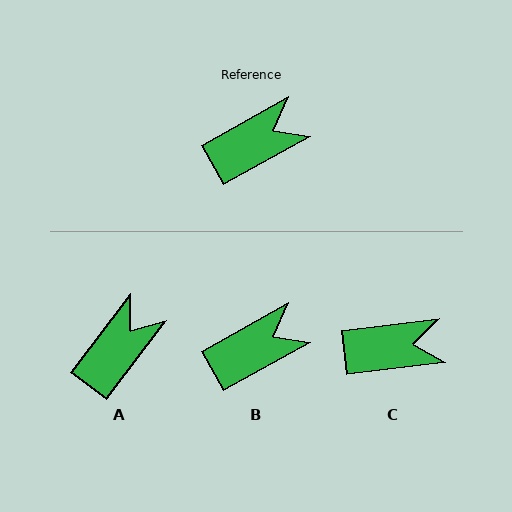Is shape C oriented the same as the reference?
No, it is off by about 22 degrees.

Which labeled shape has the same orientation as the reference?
B.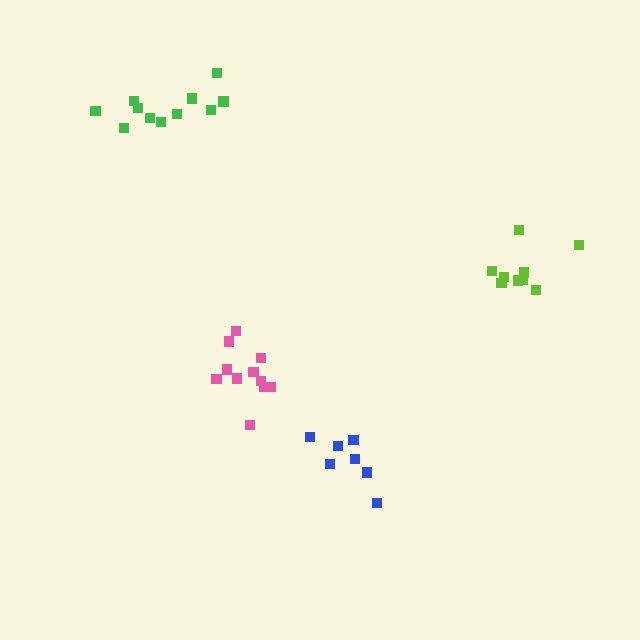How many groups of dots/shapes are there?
There are 4 groups.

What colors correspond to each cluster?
The clusters are colored: green, lime, blue, pink.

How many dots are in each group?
Group 1: 11 dots, Group 2: 9 dots, Group 3: 7 dots, Group 4: 11 dots (38 total).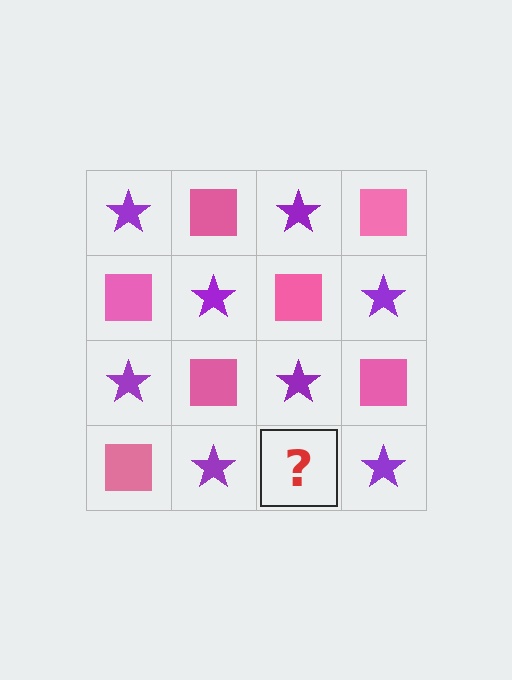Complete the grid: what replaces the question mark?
The question mark should be replaced with a pink square.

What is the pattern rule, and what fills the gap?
The rule is that it alternates purple star and pink square in a checkerboard pattern. The gap should be filled with a pink square.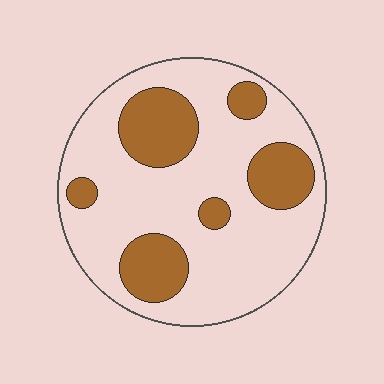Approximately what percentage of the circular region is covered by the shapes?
Approximately 25%.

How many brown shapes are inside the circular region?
6.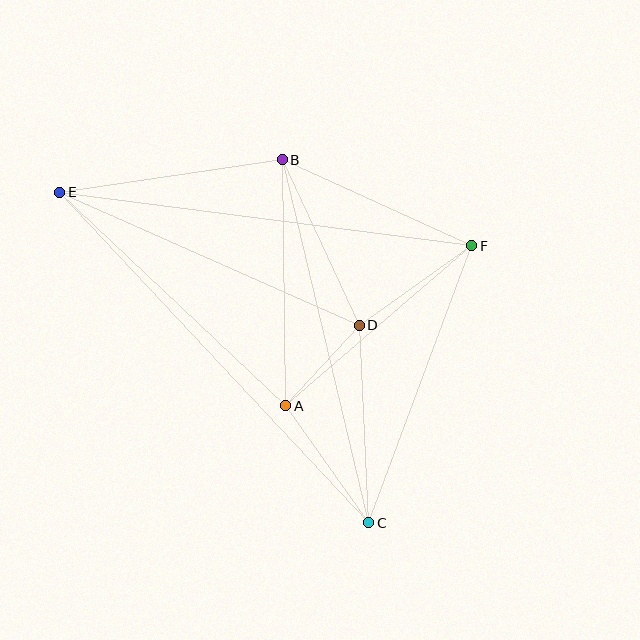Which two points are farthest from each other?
Points C and E are farthest from each other.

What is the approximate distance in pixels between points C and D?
The distance between C and D is approximately 198 pixels.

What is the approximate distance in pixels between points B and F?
The distance between B and F is approximately 208 pixels.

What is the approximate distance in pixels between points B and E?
The distance between B and E is approximately 225 pixels.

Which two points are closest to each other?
Points A and D are closest to each other.